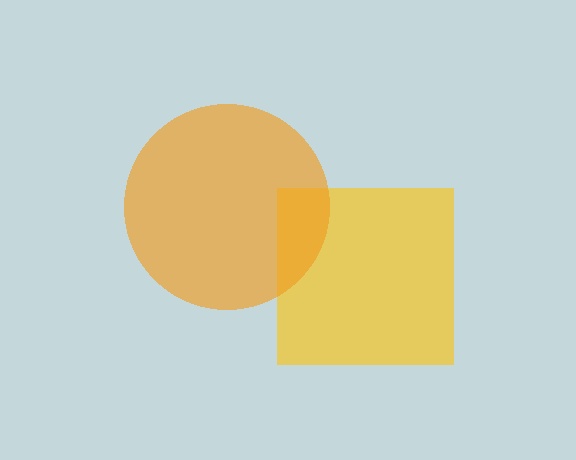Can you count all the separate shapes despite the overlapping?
Yes, there are 2 separate shapes.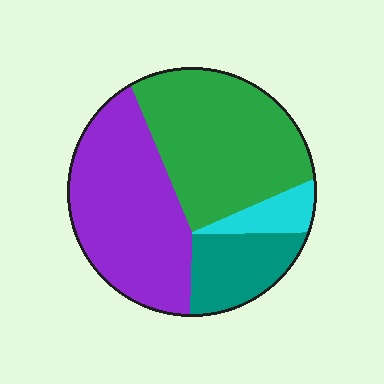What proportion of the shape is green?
Green covers about 40% of the shape.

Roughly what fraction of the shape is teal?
Teal covers around 15% of the shape.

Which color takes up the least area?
Cyan, at roughly 5%.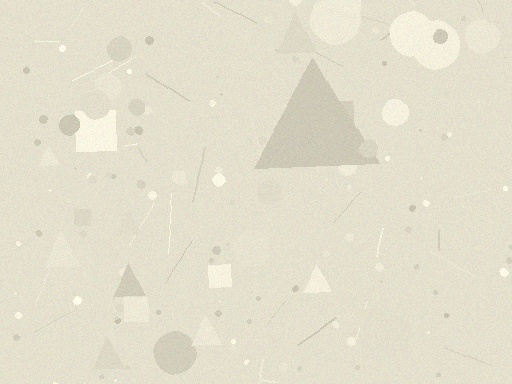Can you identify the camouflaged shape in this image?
The camouflaged shape is a triangle.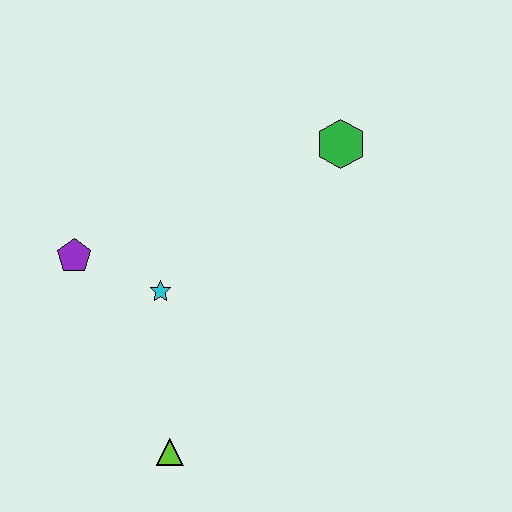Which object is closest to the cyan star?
The purple pentagon is closest to the cyan star.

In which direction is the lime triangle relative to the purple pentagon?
The lime triangle is below the purple pentagon.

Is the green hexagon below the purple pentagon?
No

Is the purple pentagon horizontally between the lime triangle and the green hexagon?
No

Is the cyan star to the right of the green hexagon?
No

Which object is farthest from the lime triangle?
The green hexagon is farthest from the lime triangle.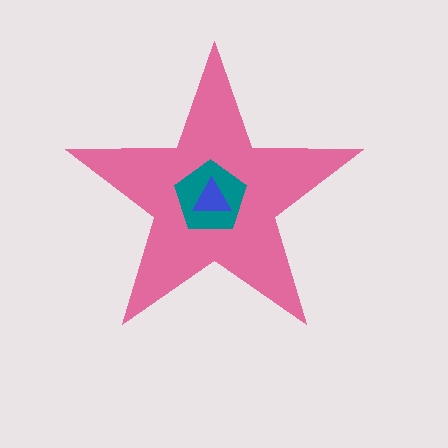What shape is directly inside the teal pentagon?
The blue triangle.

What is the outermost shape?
The pink star.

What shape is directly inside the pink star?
The teal pentagon.